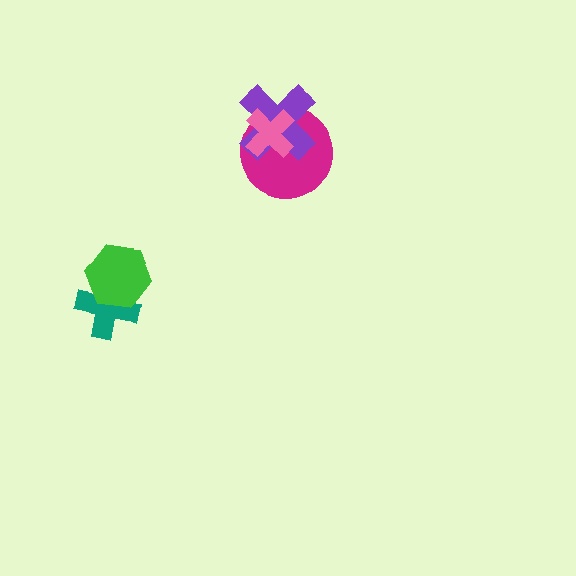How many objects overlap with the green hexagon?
1 object overlaps with the green hexagon.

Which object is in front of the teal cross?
The green hexagon is in front of the teal cross.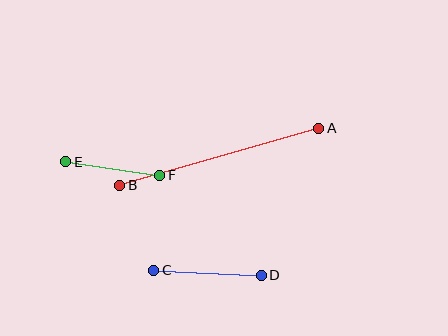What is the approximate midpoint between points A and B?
The midpoint is at approximately (219, 157) pixels.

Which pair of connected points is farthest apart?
Points A and B are farthest apart.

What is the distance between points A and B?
The distance is approximately 207 pixels.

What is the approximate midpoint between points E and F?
The midpoint is at approximately (113, 169) pixels.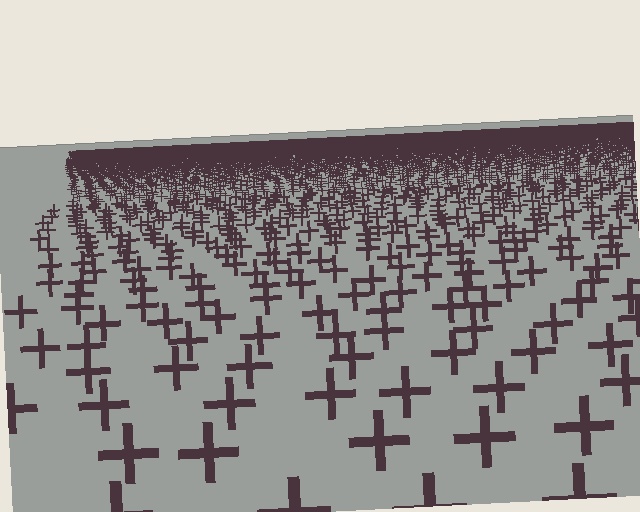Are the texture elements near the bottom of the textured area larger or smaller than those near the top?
Larger. Near the bottom, elements are closer to the viewer and appear at a bigger on-screen size.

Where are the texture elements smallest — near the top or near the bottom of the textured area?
Near the top.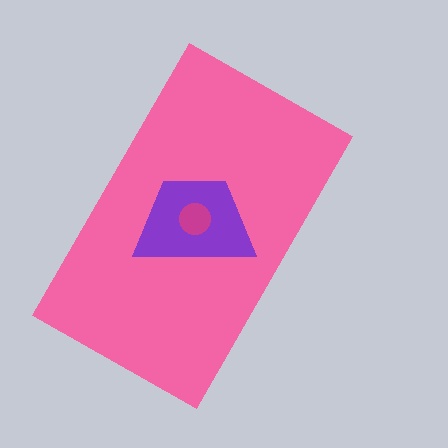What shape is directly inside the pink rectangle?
The purple trapezoid.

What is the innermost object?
The magenta circle.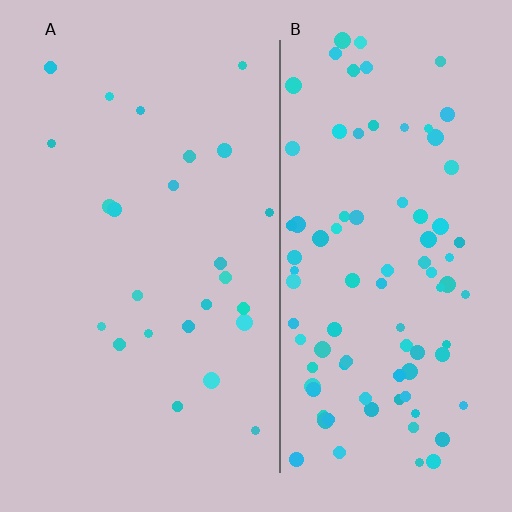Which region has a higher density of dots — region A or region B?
B (the right).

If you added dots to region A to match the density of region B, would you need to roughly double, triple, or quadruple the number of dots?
Approximately quadruple.